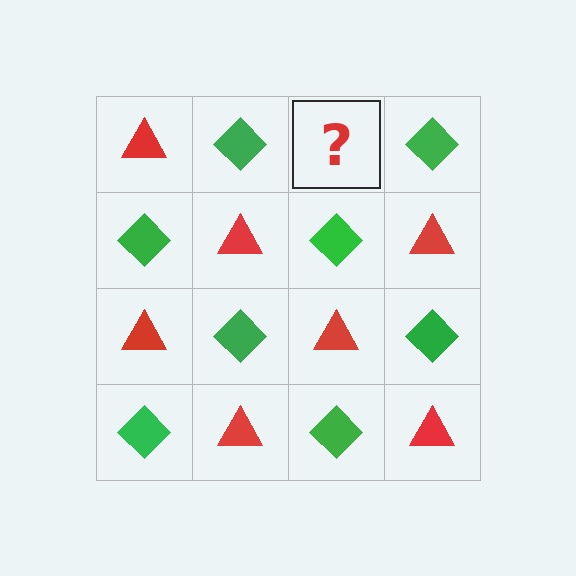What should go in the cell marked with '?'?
The missing cell should contain a red triangle.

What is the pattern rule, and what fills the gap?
The rule is that it alternates red triangle and green diamond in a checkerboard pattern. The gap should be filled with a red triangle.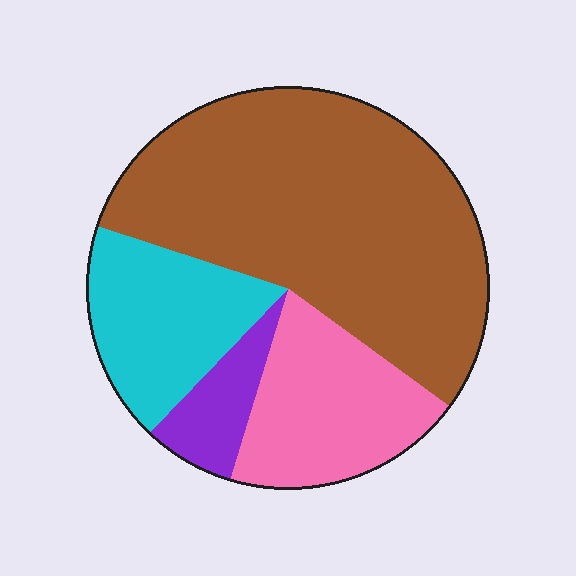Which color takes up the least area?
Purple, at roughly 5%.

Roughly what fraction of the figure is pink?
Pink takes up about one fifth (1/5) of the figure.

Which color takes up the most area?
Brown, at roughly 55%.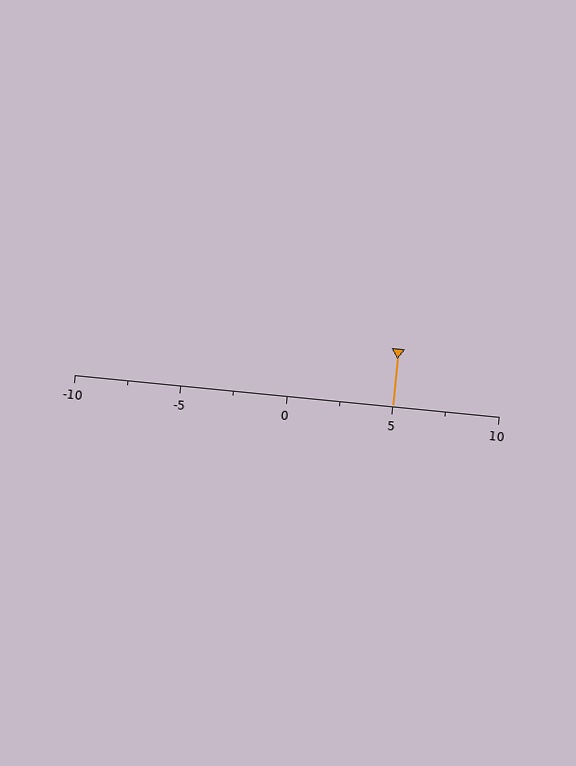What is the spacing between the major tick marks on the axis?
The major ticks are spaced 5 apart.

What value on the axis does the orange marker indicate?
The marker indicates approximately 5.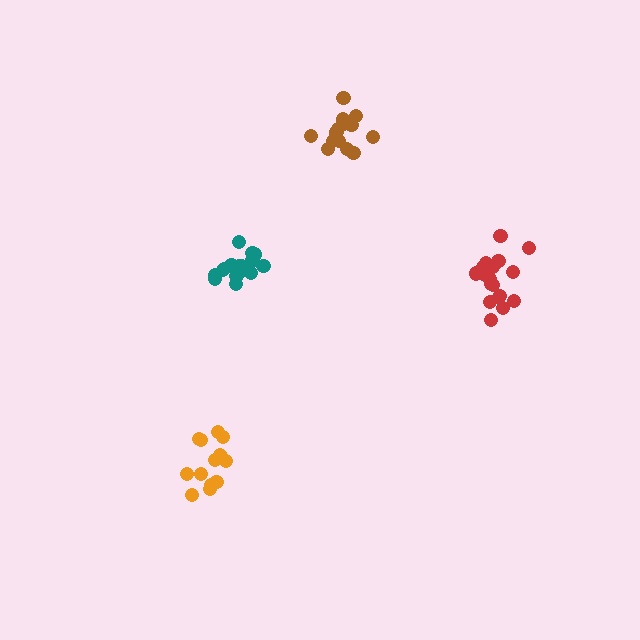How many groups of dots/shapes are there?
There are 4 groups.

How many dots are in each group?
Group 1: 18 dots, Group 2: 14 dots, Group 3: 18 dots, Group 4: 17 dots (67 total).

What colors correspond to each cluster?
The clusters are colored: teal, orange, red, brown.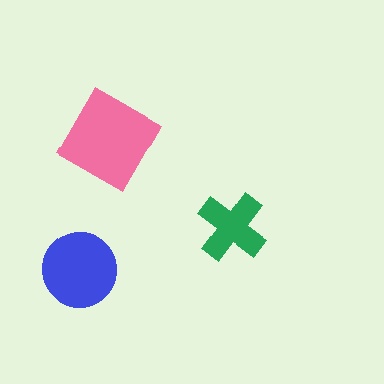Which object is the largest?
The pink diamond.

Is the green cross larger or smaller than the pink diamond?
Smaller.